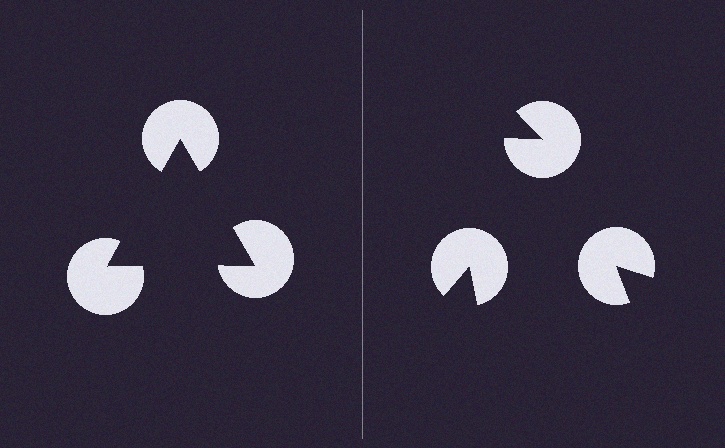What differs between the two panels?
The pac-man discs are positioned identically on both sides; only the wedge orientations differ. On the left they align to a triangle; on the right they are misaligned.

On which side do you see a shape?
An illusory triangle appears on the left side. On the right side the wedge cuts are rotated, so no coherent shape forms.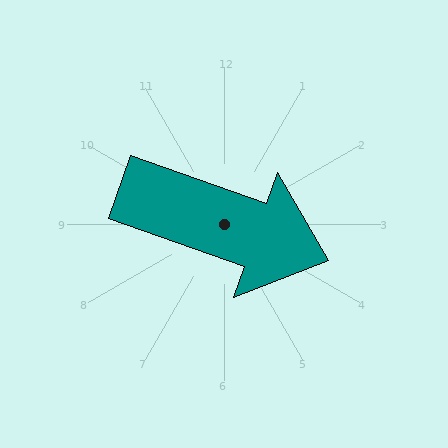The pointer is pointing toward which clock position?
Roughly 4 o'clock.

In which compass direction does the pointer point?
East.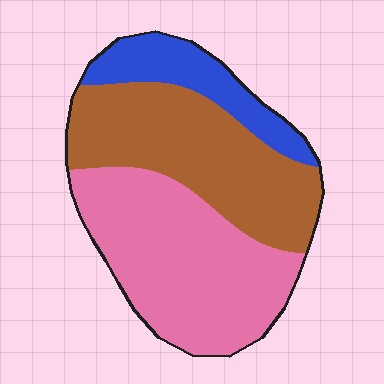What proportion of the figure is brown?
Brown covers around 40% of the figure.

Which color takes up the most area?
Pink, at roughly 45%.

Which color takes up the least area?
Blue, at roughly 15%.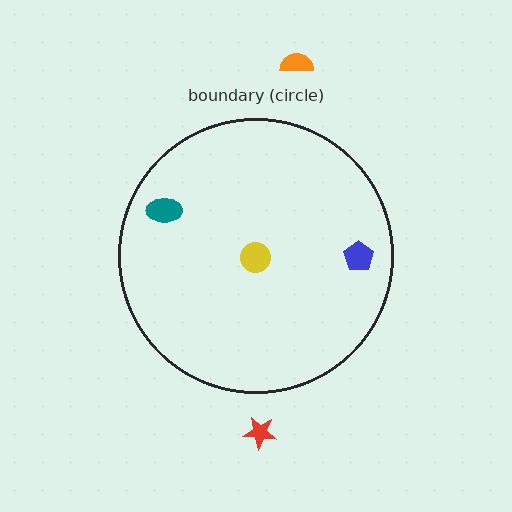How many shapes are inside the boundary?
3 inside, 2 outside.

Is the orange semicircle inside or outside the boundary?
Outside.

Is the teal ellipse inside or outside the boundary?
Inside.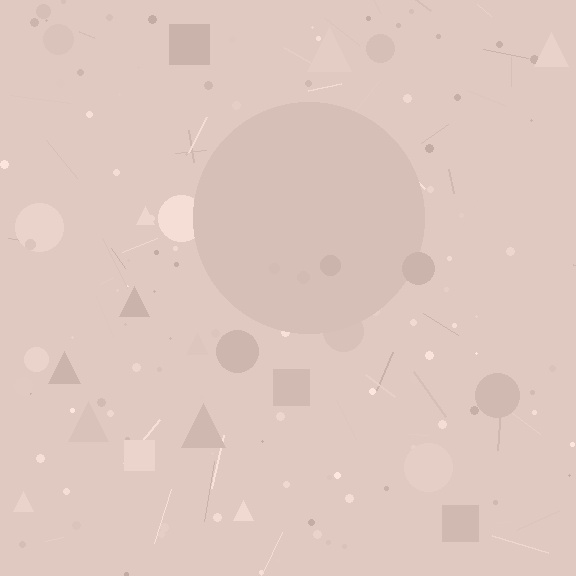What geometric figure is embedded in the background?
A circle is embedded in the background.